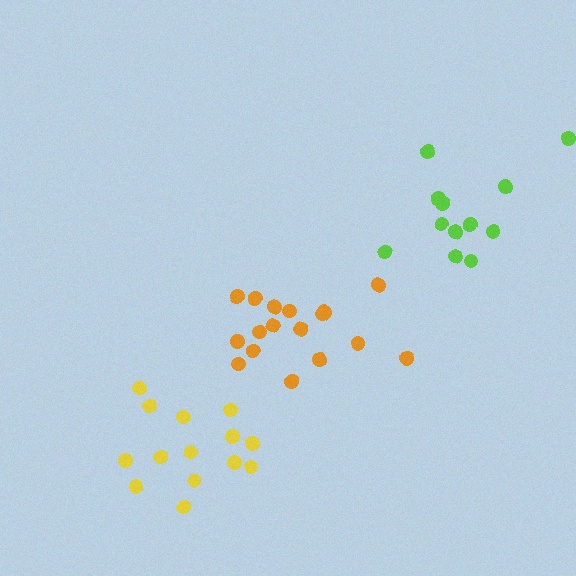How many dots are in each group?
Group 1: 12 dots, Group 2: 14 dots, Group 3: 17 dots (43 total).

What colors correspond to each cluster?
The clusters are colored: lime, yellow, orange.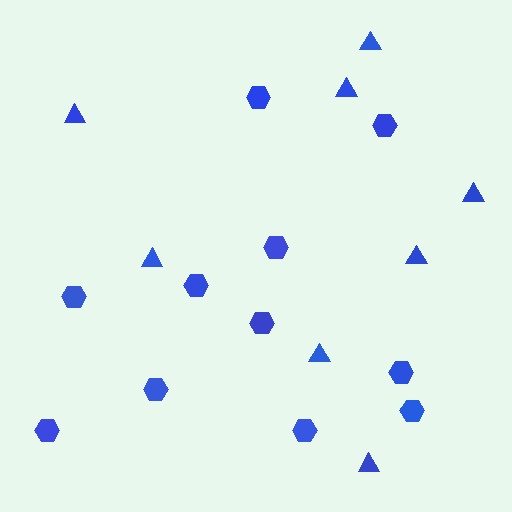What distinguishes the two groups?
There are 2 groups: one group of hexagons (11) and one group of triangles (8).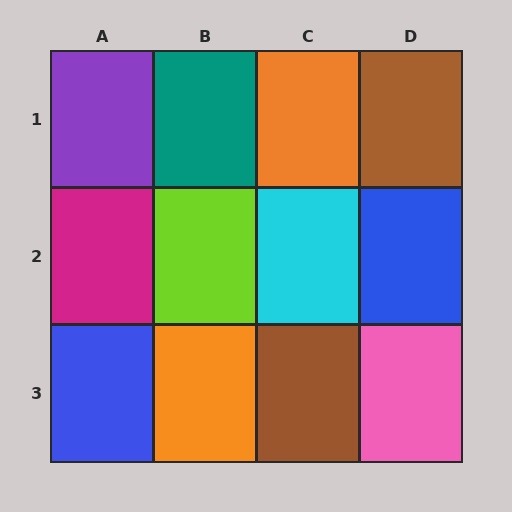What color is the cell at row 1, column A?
Purple.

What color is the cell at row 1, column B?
Teal.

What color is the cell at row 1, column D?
Brown.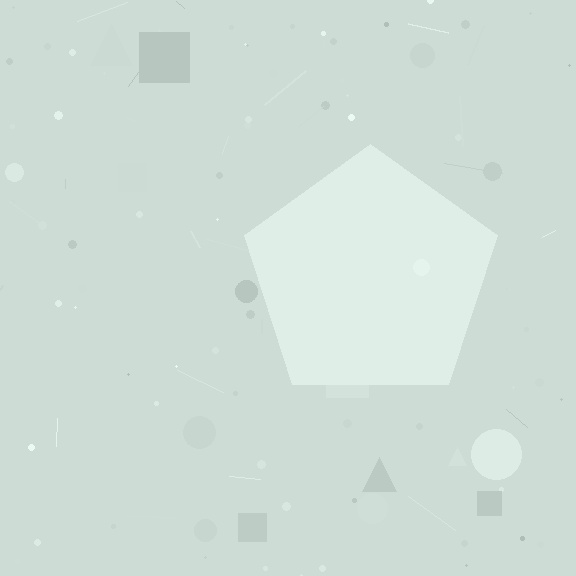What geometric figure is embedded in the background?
A pentagon is embedded in the background.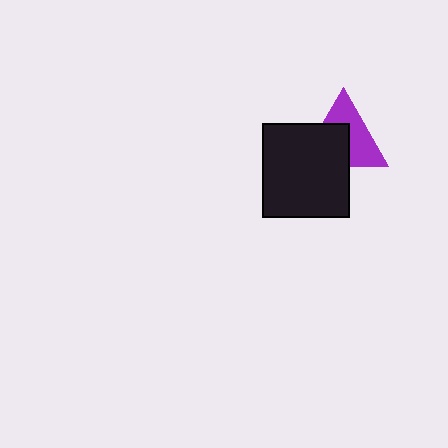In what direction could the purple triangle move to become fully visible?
The purple triangle could move toward the upper-right. That would shift it out from behind the black rectangle entirely.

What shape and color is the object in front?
The object in front is a black rectangle.